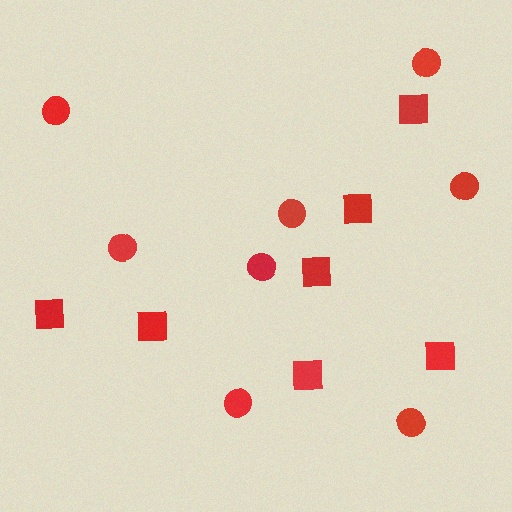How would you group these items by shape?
There are 2 groups: one group of squares (7) and one group of circles (8).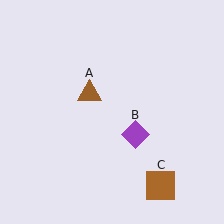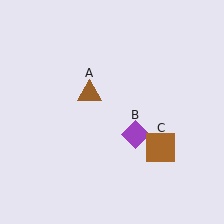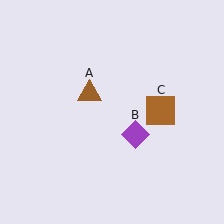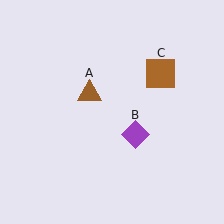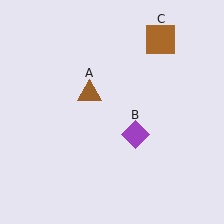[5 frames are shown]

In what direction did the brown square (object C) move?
The brown square (object C) moved up.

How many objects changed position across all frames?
1 object changed position: brown square (object C).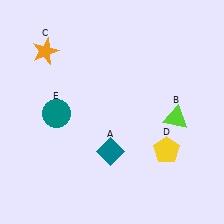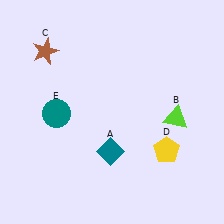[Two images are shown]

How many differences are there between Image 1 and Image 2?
There is 1 difference between the two images.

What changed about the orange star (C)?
In Image 1, C is orange. In Image 2, it changed to brown.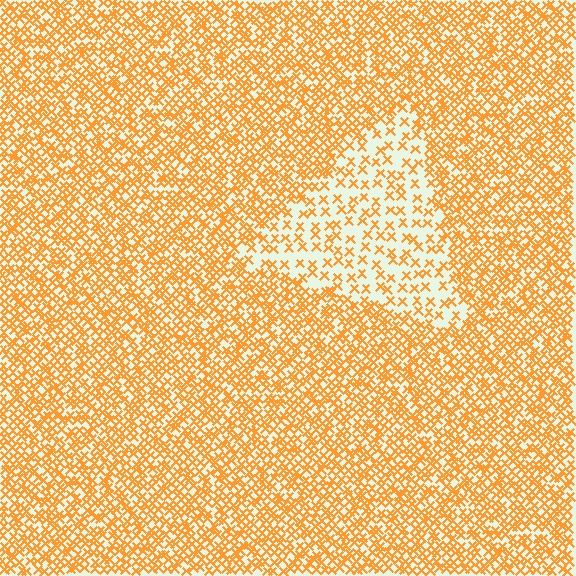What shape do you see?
I see a triangle.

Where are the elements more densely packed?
The elements are more densely packed outside the triangle boundary.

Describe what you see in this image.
The image contains small orange elements arranged at two different densities. A triangle-shaped region is visible where the elements are less densely packed than the surrounding area.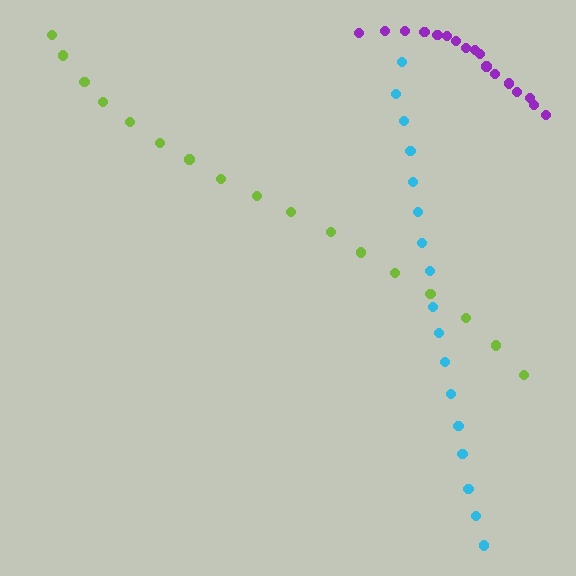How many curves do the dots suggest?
There are 3 distinct paths.